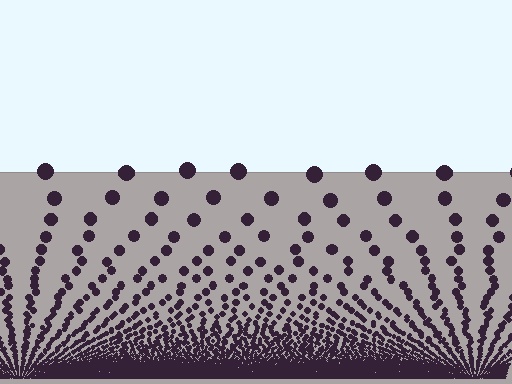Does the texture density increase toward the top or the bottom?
Density increases toward the bottom.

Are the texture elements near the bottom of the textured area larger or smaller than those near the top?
Smaller. The gradient is inverted — elements near the bottom are smaller and denser.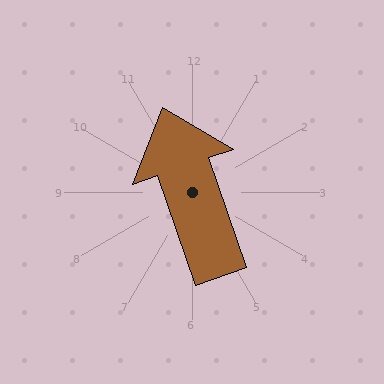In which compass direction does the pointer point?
North.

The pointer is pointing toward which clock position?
Roughly 11 o'clock.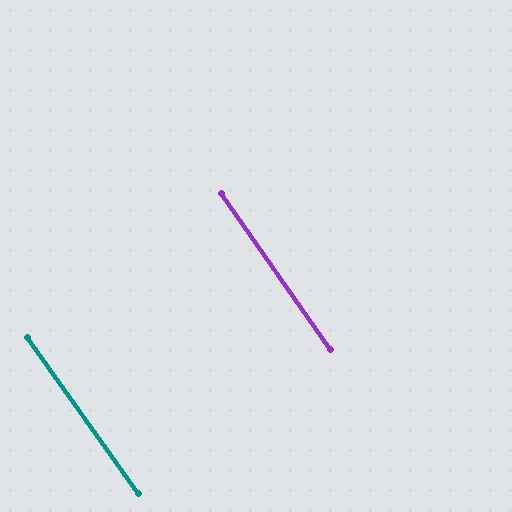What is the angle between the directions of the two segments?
Approximately 0 degrees.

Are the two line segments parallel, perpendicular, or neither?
Parallel — their directions differ by only 0.5°.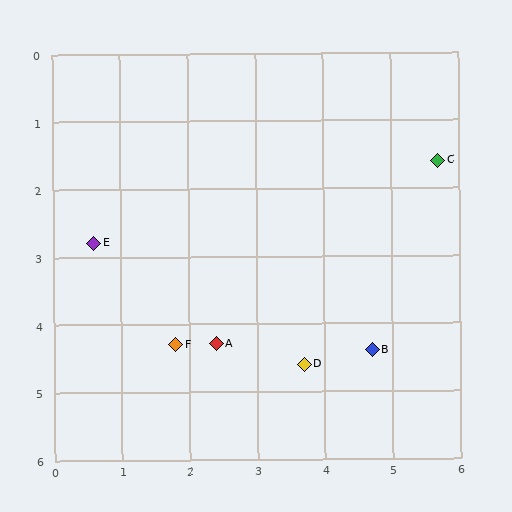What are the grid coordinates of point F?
Point F is at approximately (1.8, 4.3).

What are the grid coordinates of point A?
Point A is at approximately (2.4, 4.3).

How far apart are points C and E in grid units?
Points C and E are about 5.2 grid units apart.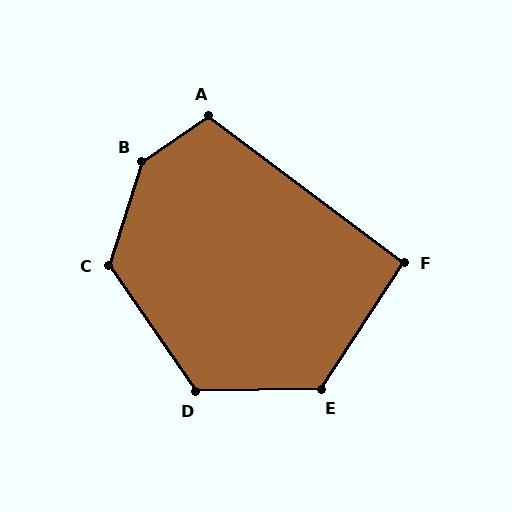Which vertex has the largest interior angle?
B, at approximately 143 degrees.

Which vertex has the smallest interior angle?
F, at approximately 94 degrees.